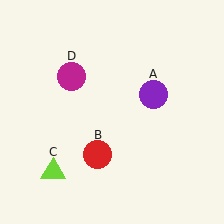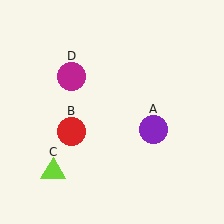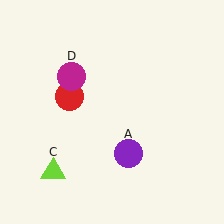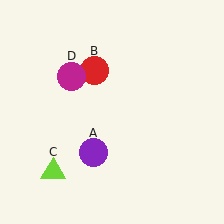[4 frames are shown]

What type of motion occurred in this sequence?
The purple circle (object A), red circle (object B) rotated clockwise around the center of the scene.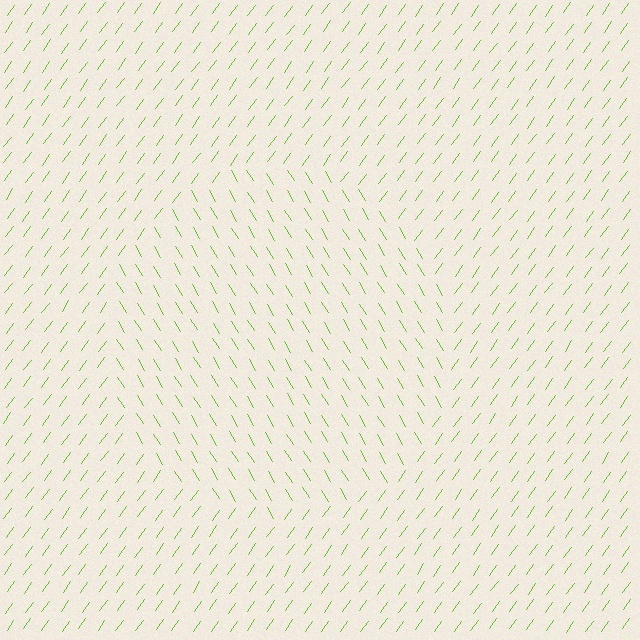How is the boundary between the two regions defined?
The boundary is defined purely by a change in line orientation (approximately 67 degrees difference). All lines are the same color and thickness.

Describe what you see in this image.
The image is filled with small lime line segments. A circle region in the image has lines oriented differently from the surrounding lines, creating a visible texture boundary.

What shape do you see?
I see a circle.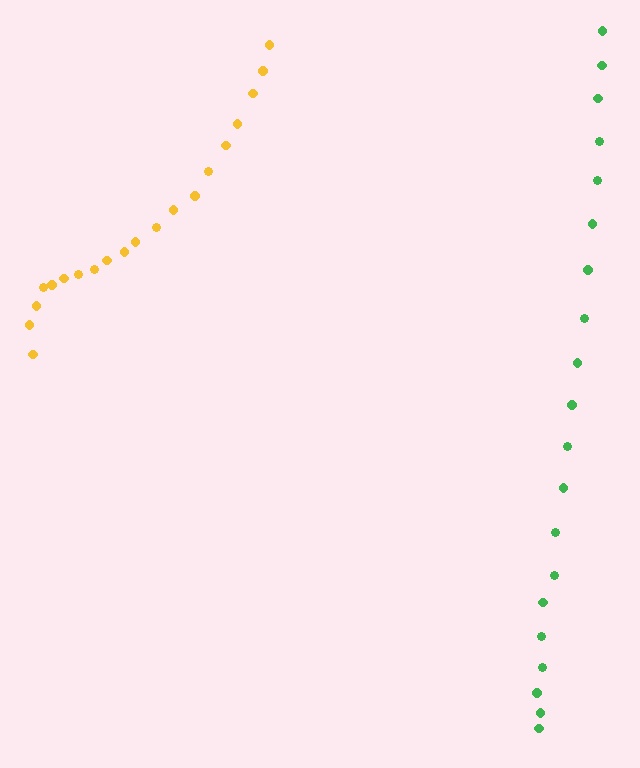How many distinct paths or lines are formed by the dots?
There are 2 distinct paths.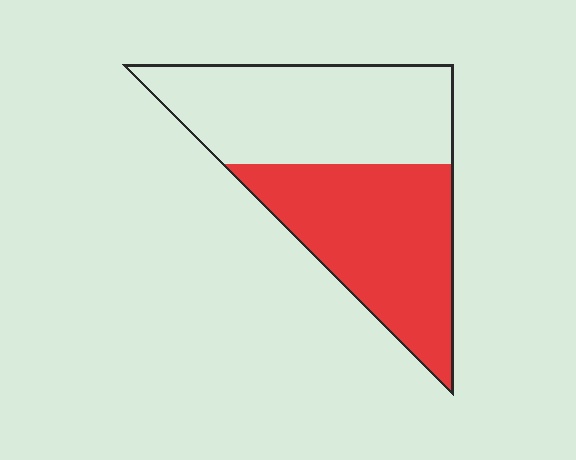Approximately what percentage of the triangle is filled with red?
Approximately 50%.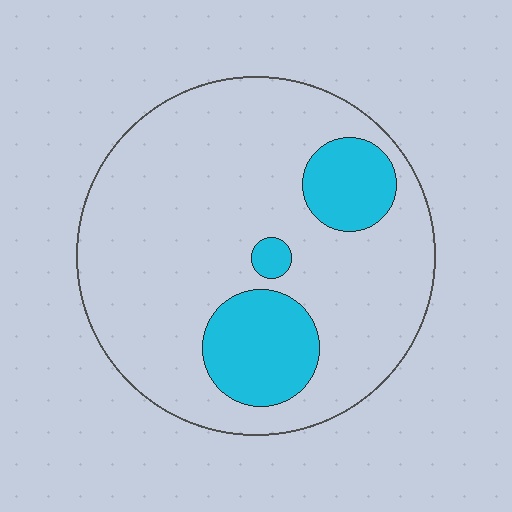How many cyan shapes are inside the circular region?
3.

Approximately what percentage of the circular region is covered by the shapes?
Approximately 20%.